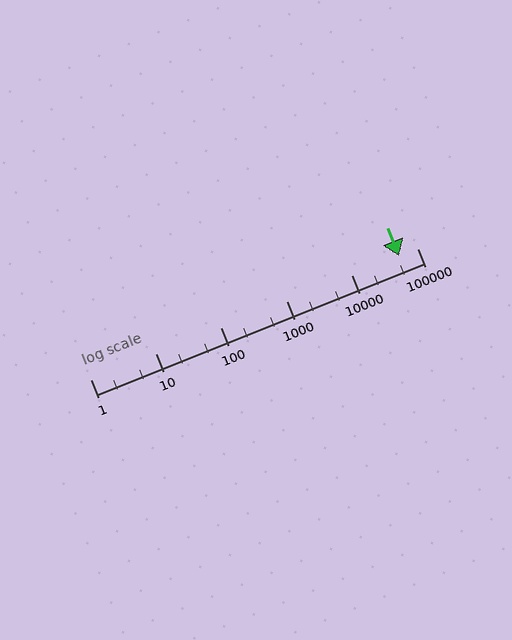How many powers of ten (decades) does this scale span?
The scale spans 5 decades, from 1 to 100000.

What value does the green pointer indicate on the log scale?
The pointer indicates approximately 53000.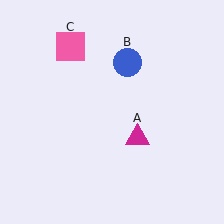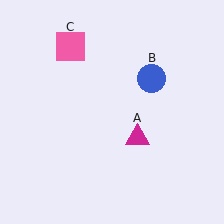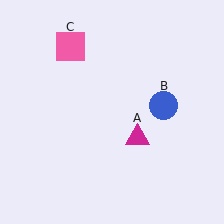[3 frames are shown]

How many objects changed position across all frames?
1 object changed position: blue circle (object B).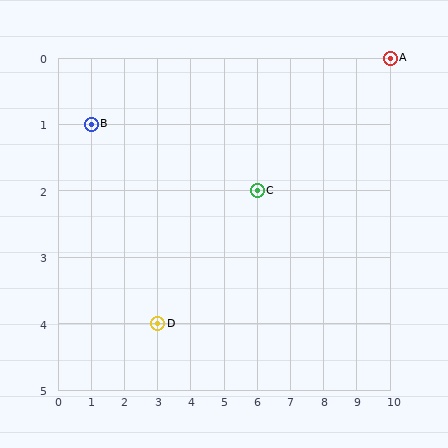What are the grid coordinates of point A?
Point A is at grid coordinates (10, 0).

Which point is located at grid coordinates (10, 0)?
Point A is at (10, 0).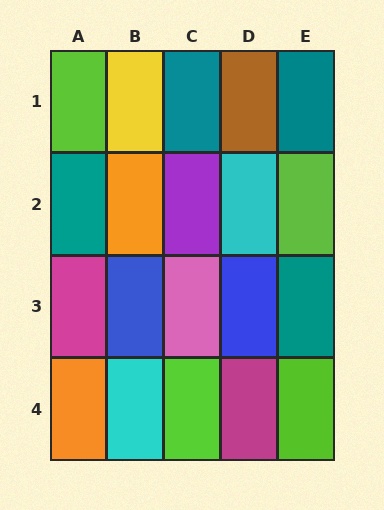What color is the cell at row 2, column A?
Teal.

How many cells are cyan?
2 cells are cyan.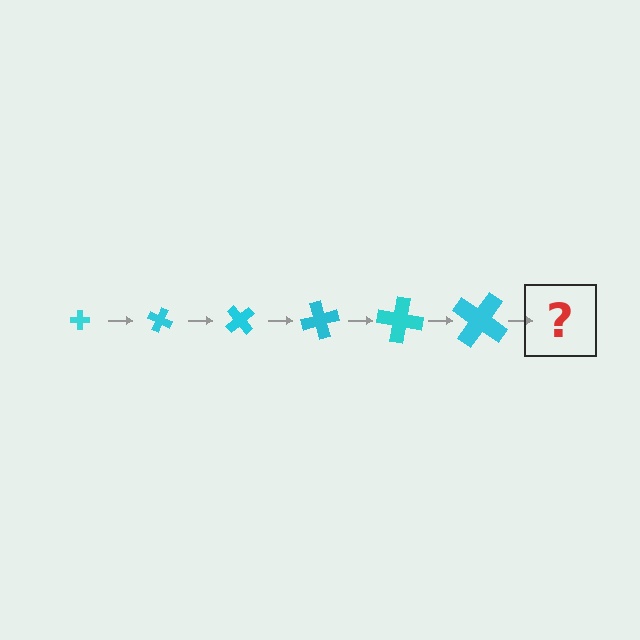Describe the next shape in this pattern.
It should be a cross, larger than the previous one and rotated 150 degrees from the start.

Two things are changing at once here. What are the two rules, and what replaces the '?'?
The two rules are that the cross grows larger each step and it rotates 25 degrees each step. The '?' should be a cross, larger than the previous one and rotated 150 degrees from the start.